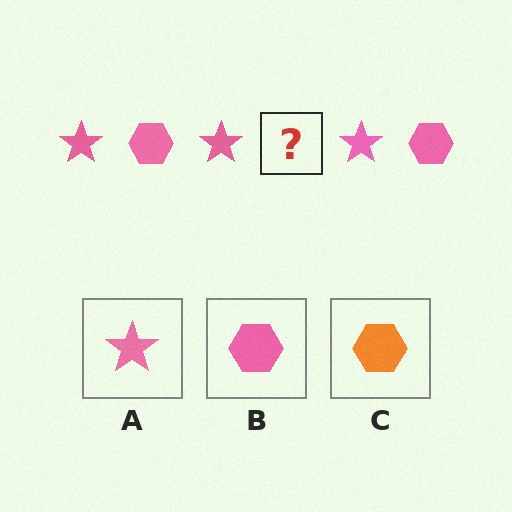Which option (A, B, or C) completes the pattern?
B.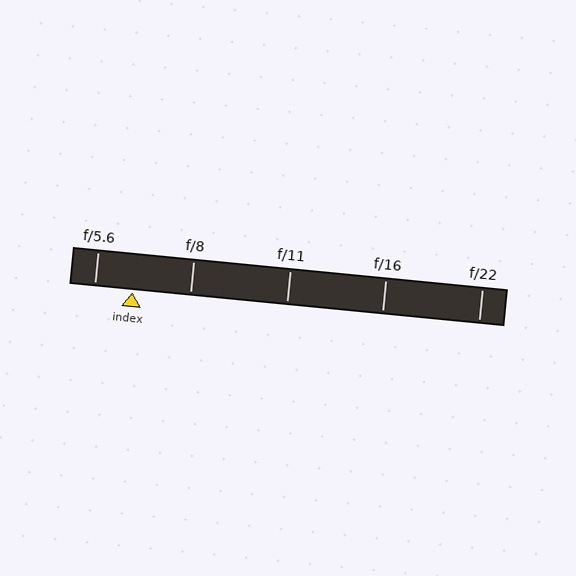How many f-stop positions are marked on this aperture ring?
There are 5 f-stop positions marked.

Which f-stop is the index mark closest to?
The index mark is closest to f/5.6.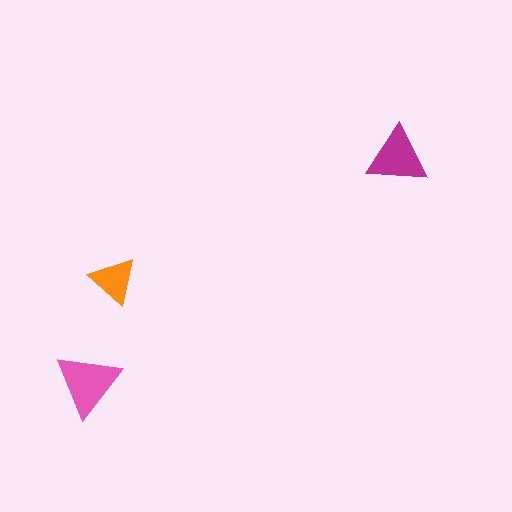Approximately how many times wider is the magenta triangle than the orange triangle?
About 1.5 times wider.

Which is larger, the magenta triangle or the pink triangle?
The pink one.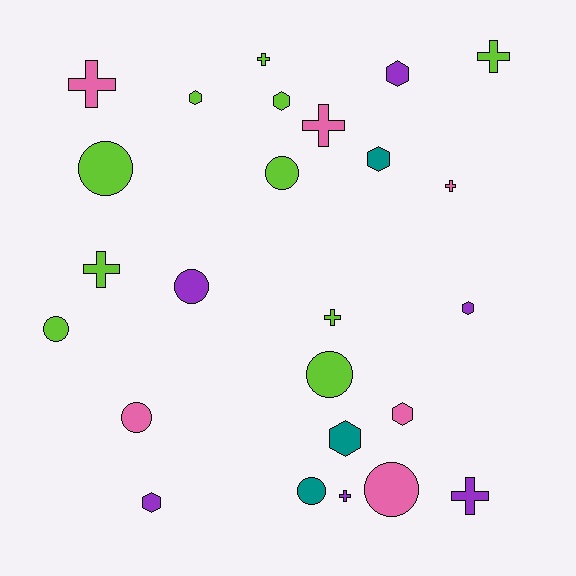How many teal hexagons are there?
There are 2 teal hexagons.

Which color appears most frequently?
Lime, with 10 objects.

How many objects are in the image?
There are 25 objects.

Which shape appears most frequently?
Cross, with 9 objects.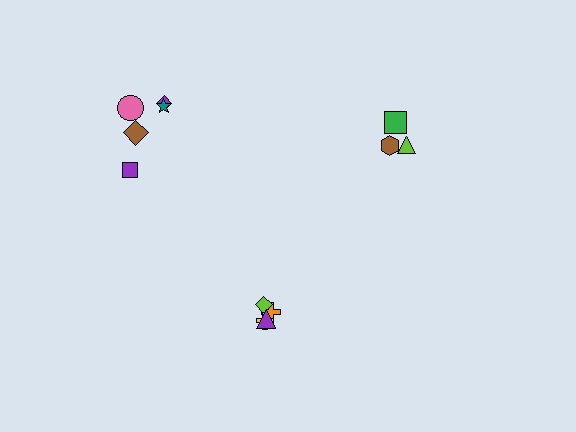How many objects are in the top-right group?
There are 3 objects.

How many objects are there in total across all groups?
There are 12 objects.